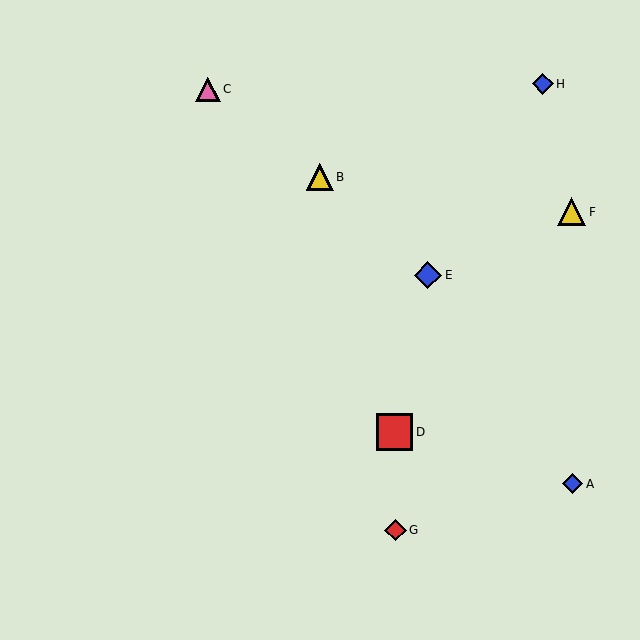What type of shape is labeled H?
Shape H is a blue diamond.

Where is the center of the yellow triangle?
The center of the yellow triangle is at (572, 212).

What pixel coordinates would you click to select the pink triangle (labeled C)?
Click at (208, 89) to select the pink triangle C.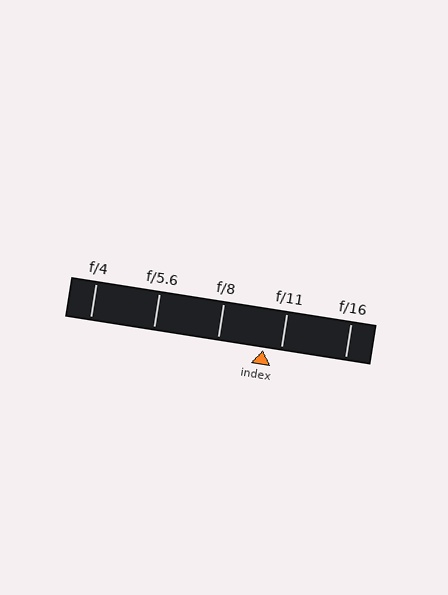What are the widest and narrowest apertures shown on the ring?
The widest aperture shown is f/4 and the narrowest is f/16.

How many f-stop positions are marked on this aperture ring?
There are 5 f-stop positions marked.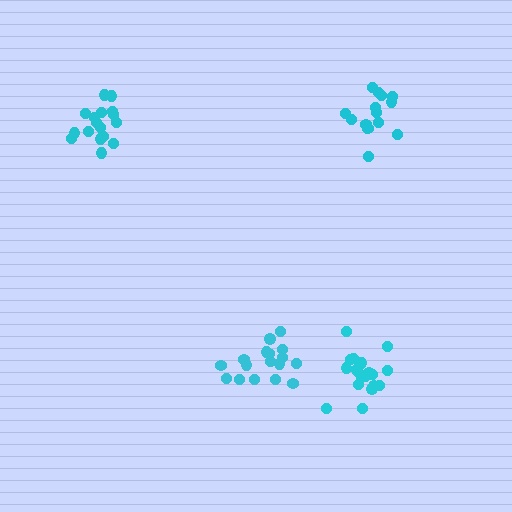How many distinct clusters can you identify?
There are 4 distinct clusters.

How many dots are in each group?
Group 1: 15 dots, Group 2: 18 dots, Group 3: 17 dots, Group 4: 17 dots (67 total).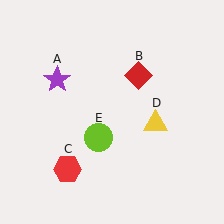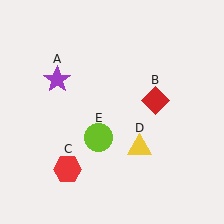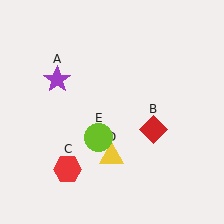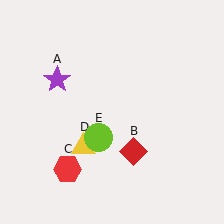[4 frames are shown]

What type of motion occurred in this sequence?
The red diamond (object B), yellow triangle (object D) rotated clockwise around the center of the scene.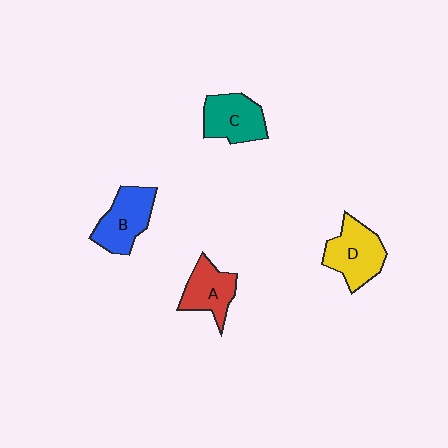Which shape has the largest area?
Shape D (yellow).